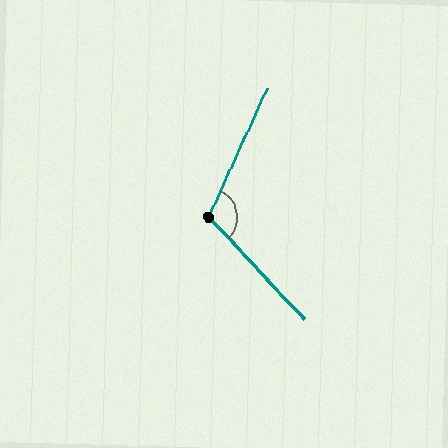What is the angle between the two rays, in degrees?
Approximately 112 degrees.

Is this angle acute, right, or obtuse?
It is obtuse.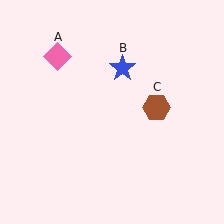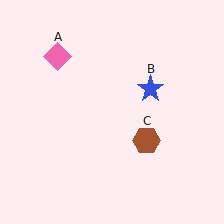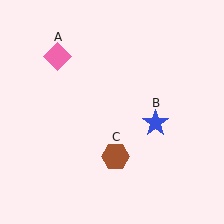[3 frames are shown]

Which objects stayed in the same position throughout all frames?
Pink diamond (object A) remained stationary.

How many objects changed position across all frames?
2 objects changed position: blue star (object B), brown hexagon (object C).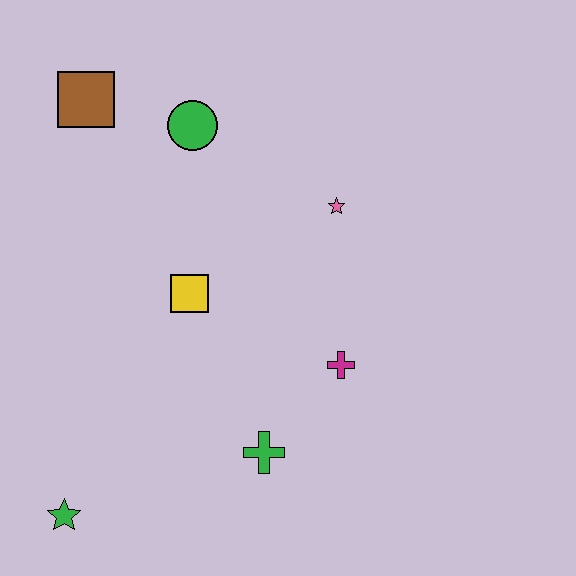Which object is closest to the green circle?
The brown square is closest to the green circle.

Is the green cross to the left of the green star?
No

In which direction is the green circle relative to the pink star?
The green circle is to the left of the pink star.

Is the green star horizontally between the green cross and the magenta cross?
No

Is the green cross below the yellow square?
Yes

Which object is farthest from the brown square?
The green star is farthest from the brown square.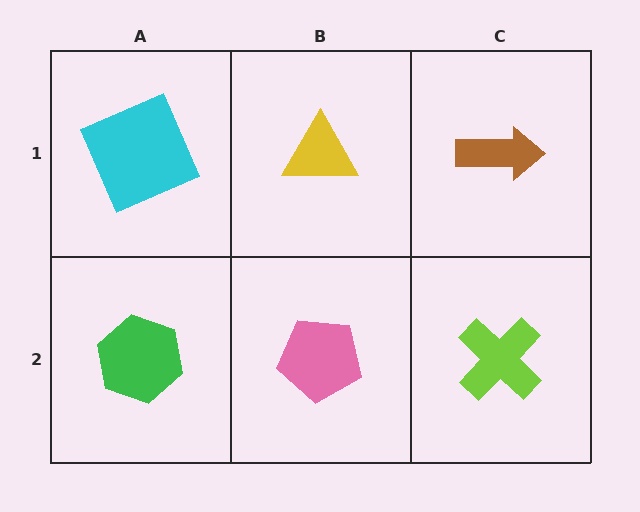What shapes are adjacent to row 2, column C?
A brown arrow (row 1, column C), a pink pentagon (row 2, column B).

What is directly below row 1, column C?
A lime cross.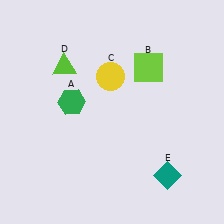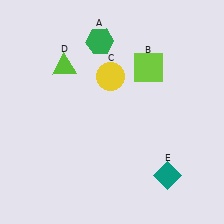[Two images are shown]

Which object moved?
The green hexagon (A) moved up.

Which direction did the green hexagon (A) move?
The green hexagon (A) moved up.